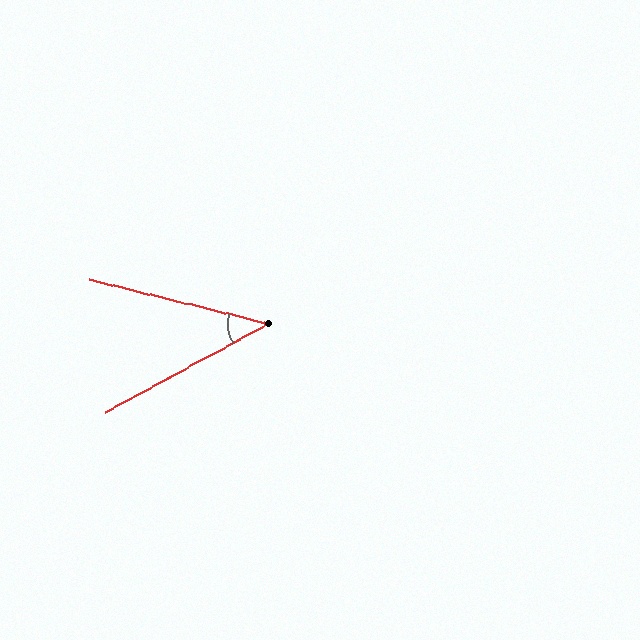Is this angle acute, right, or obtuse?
It is acute.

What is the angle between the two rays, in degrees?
Approximately 42 degrees.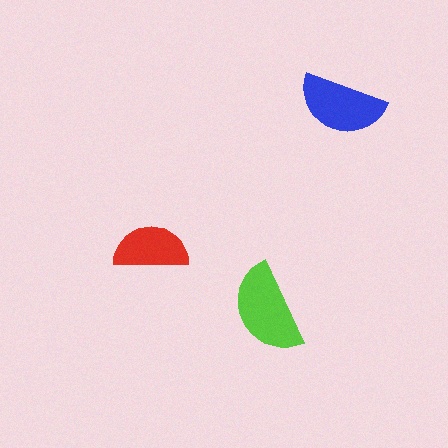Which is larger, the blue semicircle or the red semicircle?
The blue one.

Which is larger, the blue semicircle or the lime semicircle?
The lime one.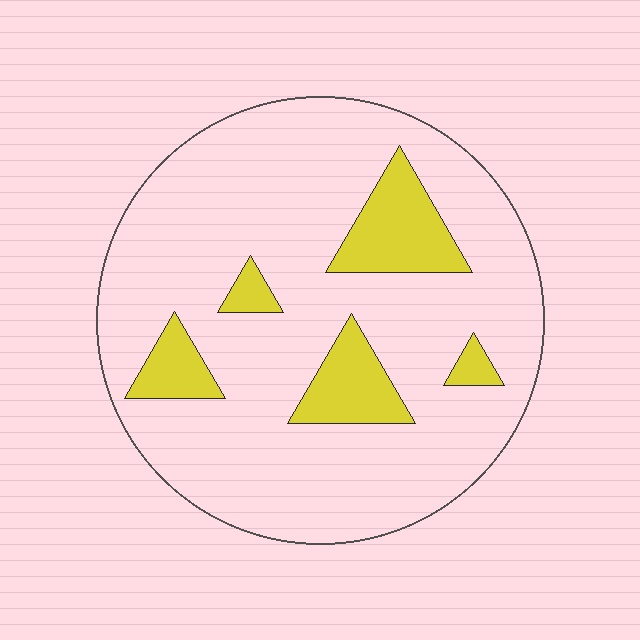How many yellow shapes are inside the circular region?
5.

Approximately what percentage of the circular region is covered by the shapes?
Approximately 15%.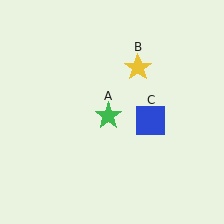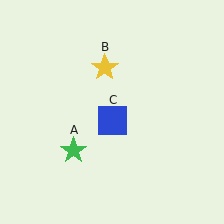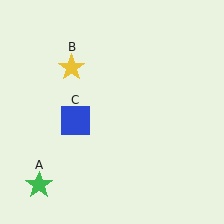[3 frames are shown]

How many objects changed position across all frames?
3 objects changed position: green star (object A), yellow star (object B), blue square (object C).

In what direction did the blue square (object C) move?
The blue square (object C) moved left.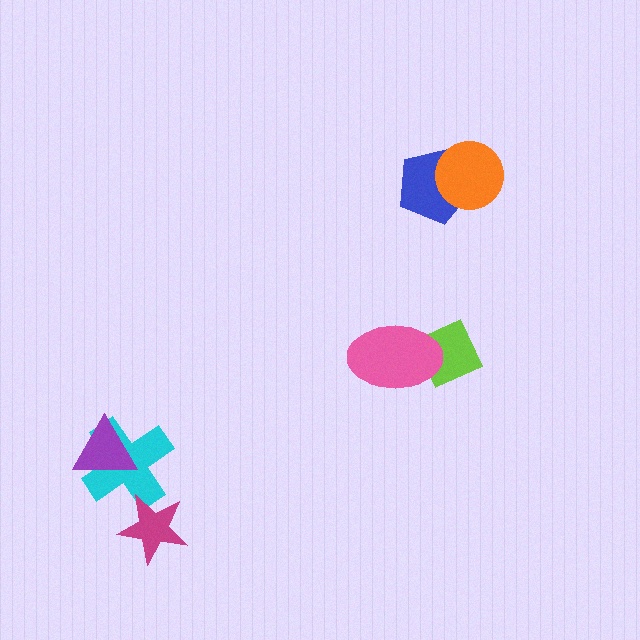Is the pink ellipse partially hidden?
No, no other shape covers it.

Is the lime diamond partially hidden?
Yes, it is partially covered by another shape.